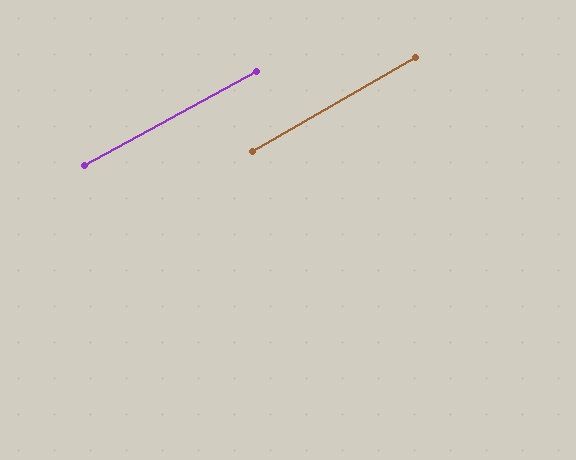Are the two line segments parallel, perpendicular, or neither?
Parallel — their directions differ by only 1.3°.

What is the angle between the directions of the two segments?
Approximately 1 degree.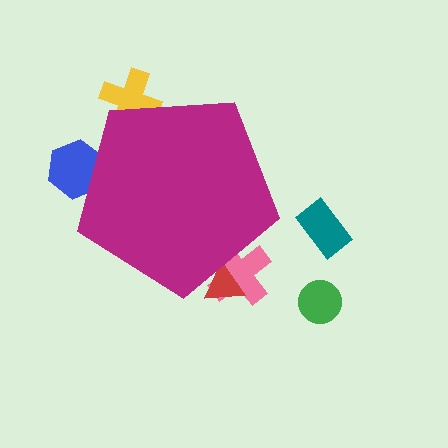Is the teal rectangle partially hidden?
No, the teal rectangle is fully visible.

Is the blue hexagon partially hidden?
Yes, the blue hexagon is partially hidden behind the magenta pentagon.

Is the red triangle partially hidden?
Yes, the red triangle is partially hidden behind the magenta pentagon.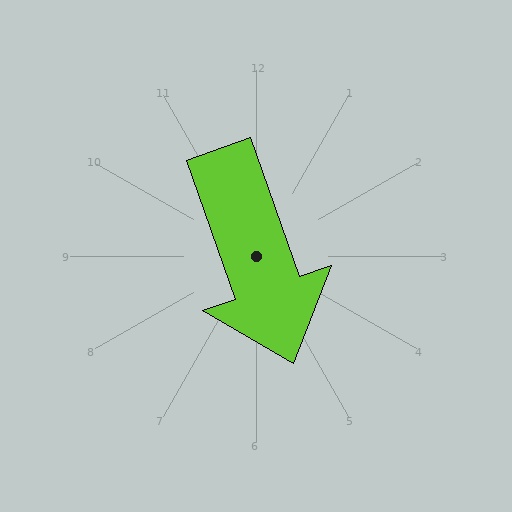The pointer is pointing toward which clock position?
Roughly 5 o'clock.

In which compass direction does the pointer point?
South.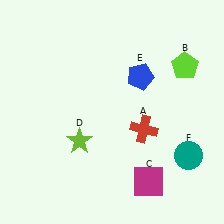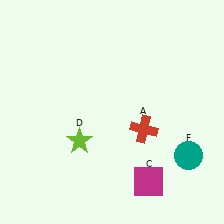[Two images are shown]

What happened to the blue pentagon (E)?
The blue pentagon (E) was removed in Image 2. It was in the top-right area of Image 1.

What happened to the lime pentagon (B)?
The lime pentagon (B) was removed in Image 2. It was in the top-right area of Image 1.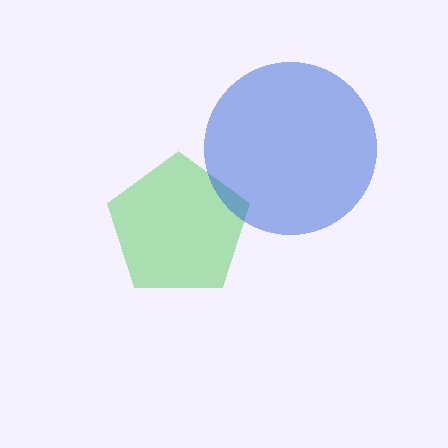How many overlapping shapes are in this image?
There are 2 overlapping shapes in the image.